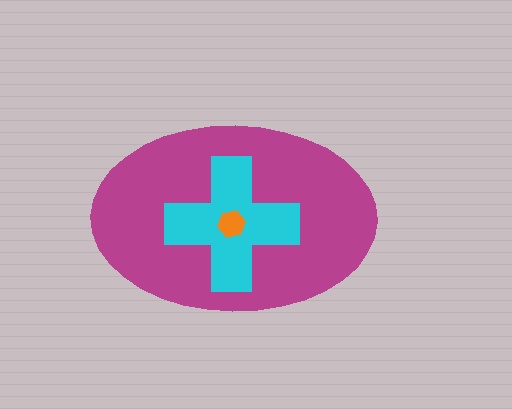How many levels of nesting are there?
3.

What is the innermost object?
The orange hexagon.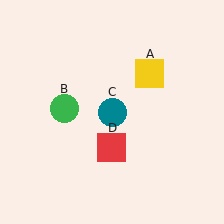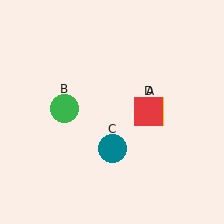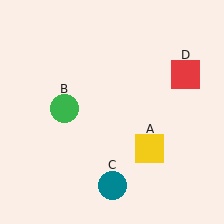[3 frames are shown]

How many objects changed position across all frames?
3 objects changed position: yellow square (object A), teal circle (object C), red square (object D).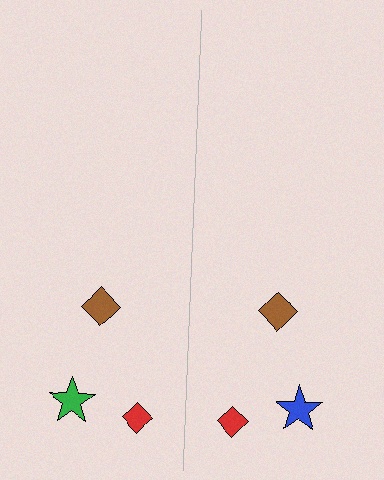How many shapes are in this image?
There are 6 shapes in this image.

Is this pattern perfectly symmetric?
No, the pattern is not perfectly symmetric. The blue star on the right side breaks the symmetry — its mirror counterpart is green.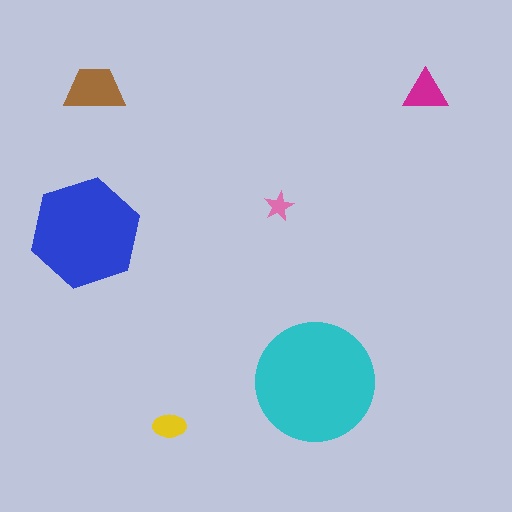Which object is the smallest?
The pink star.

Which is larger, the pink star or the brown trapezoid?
The brown trapezoid.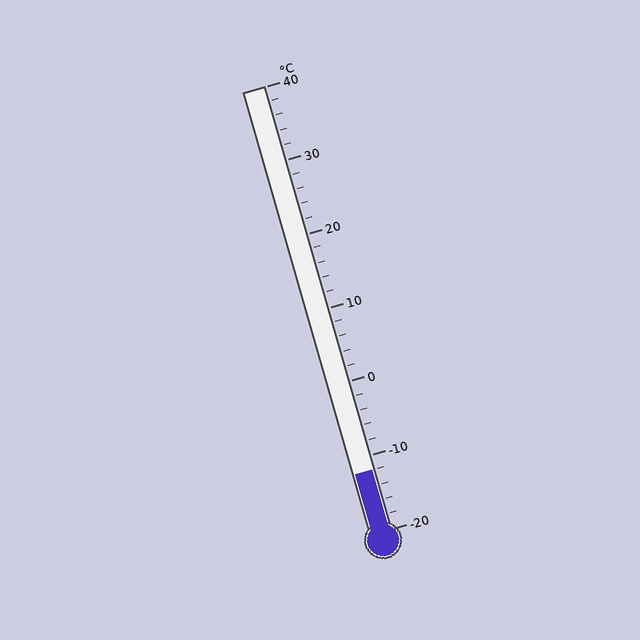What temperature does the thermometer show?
The thermometer shows approximately -12°C.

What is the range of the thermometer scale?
The thermometer scale ranges from -20°C to 40°C.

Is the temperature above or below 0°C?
The temperature is below 0°C.